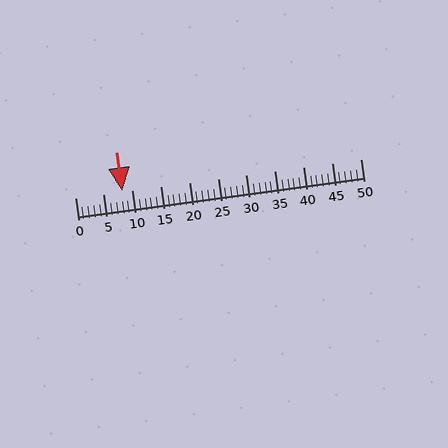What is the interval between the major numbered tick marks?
The major tick marks are spaced 5 units apart.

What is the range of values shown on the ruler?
The ruler shows values from 0 to 50.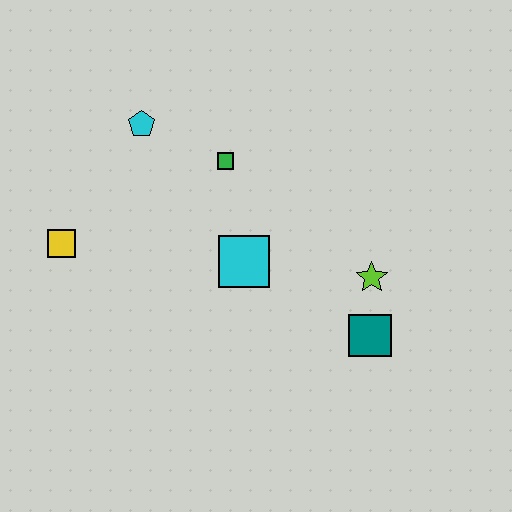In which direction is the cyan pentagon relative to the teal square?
The cyan pentagon is to the left of the teal square.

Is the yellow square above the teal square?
Yes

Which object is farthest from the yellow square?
The teal square is farthest from the yellow square.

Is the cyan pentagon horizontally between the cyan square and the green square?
No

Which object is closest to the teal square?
The lime star is closest to the teal square.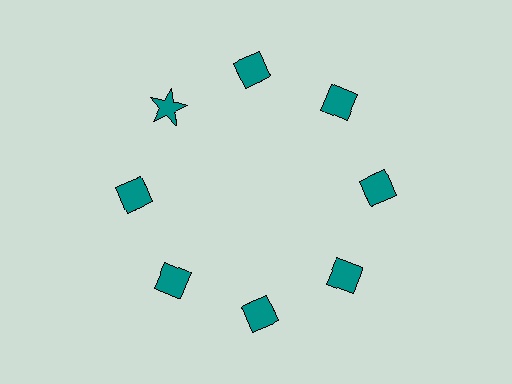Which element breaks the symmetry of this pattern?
The teal star at roughly the 10 o'clock position breaks the symmetry. All other shapes are teal diamonds.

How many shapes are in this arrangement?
There are 8 shapes arranged in a ring pattern.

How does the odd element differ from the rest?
It has a different shape: star instead of diamond.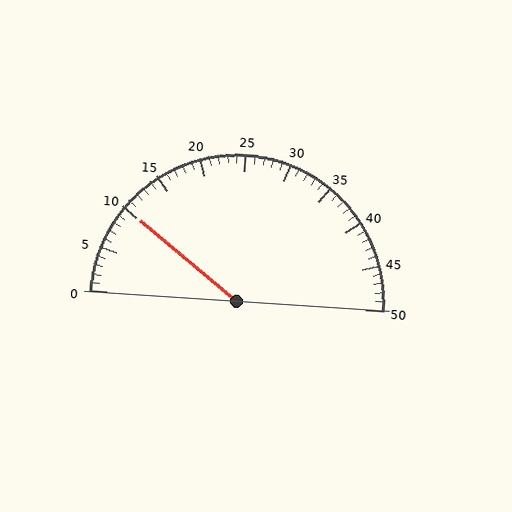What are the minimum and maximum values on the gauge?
The gauge ranges from 0 to 50.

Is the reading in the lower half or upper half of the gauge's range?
The reading is in the lower half of the range (0 to 50).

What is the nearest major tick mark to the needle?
The nearest major tick mark is 10.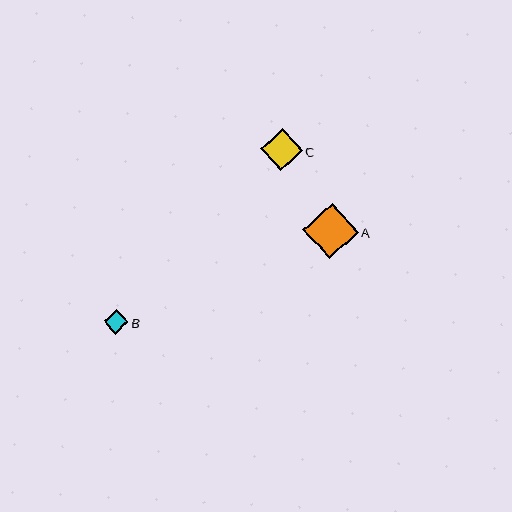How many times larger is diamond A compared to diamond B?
Diamond A is approximately 2.3 times the size of diamond B.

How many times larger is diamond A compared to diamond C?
Diamond A is approximately 1.3 times the size of diamond C.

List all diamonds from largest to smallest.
From largest to smallest: A, C, B.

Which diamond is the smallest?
Diamond B is the smallest with a size of approximately 25 pixels.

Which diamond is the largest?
Diamond A is the largest with a size of approximately 56 pixels.